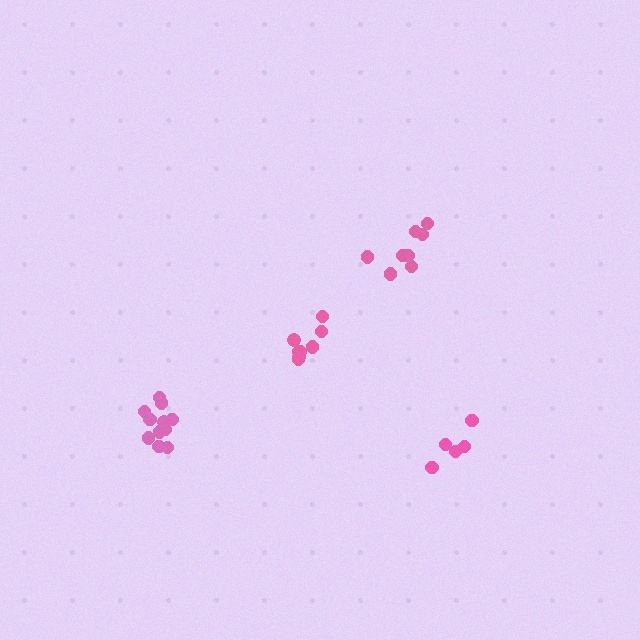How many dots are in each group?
Group 1: 11 dots, Group 2: 8 dots, Group 3: 5 dots, Group 4: 8 dots (32 total).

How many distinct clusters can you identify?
There are 4 distinct clusters.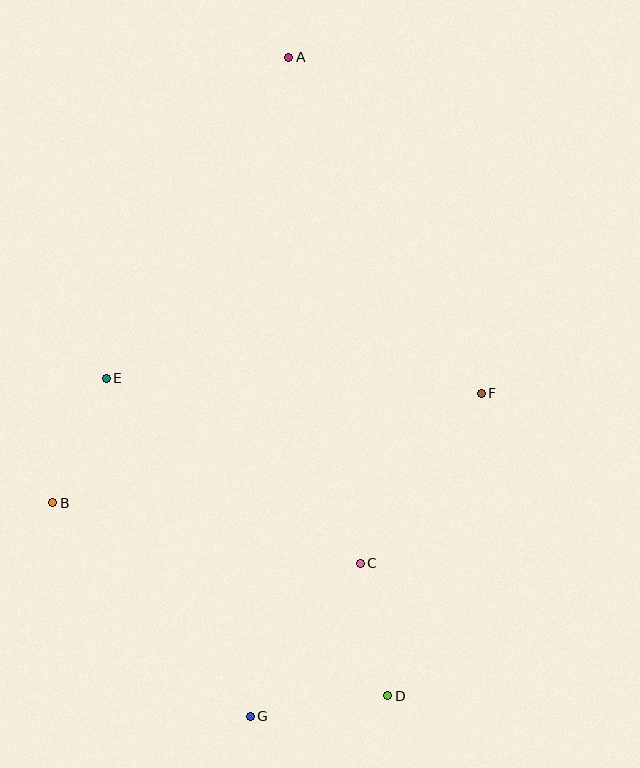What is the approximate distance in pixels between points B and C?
The distance between B and C is approximately 314 pixels.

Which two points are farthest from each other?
Points A and G are farthest from each other.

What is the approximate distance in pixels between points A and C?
The distance between A and C is approximately 511 pixels.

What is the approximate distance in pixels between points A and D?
The distance between A and D is approximately 646 pixels.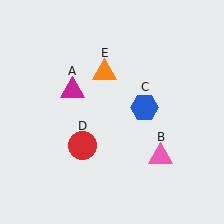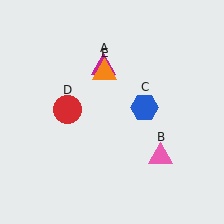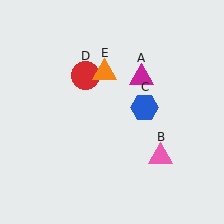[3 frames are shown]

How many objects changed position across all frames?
2 objects changed position: magenta triangle (object A), red circle (object D).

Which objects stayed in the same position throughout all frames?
Pink triangle (object B) and blue hexagon (object C) and orange triangle (object E) remained stationary.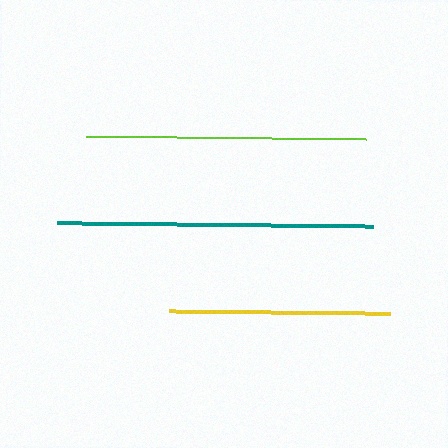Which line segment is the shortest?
The yellow line is the shortest at approximately 221 pixels.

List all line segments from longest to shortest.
From longest to shortest: teal, lime, yellow.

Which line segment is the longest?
The teal line is the longest at approximately 316 pixels.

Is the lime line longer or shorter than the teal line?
The teal line is longer than the lime line.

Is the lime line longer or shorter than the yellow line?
The lime line is longer than the yellow line.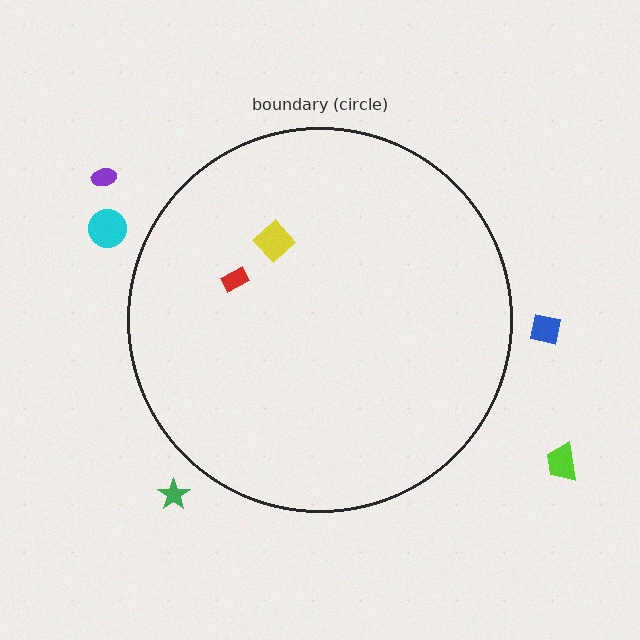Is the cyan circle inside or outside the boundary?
Outside.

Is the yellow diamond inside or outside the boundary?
Inside.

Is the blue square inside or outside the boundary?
Outside.